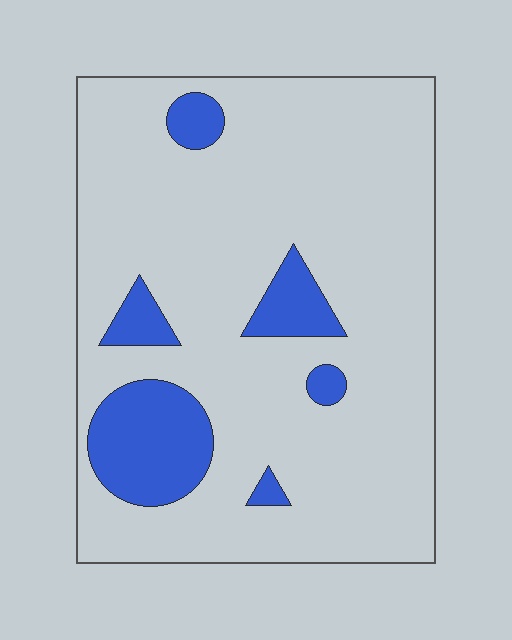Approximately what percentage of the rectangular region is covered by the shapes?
Approximately 15%.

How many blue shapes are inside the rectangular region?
6.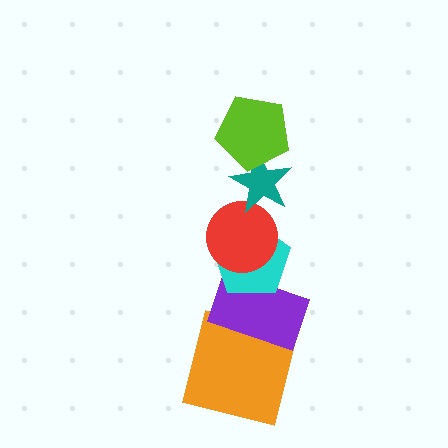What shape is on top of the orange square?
The purple rectangle is on top of the orange square.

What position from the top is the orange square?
The orange square is 6th from the top.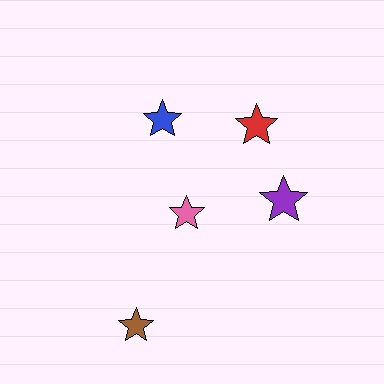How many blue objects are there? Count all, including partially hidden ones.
There is 1 blue object.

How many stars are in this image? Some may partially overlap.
There are 5 stars.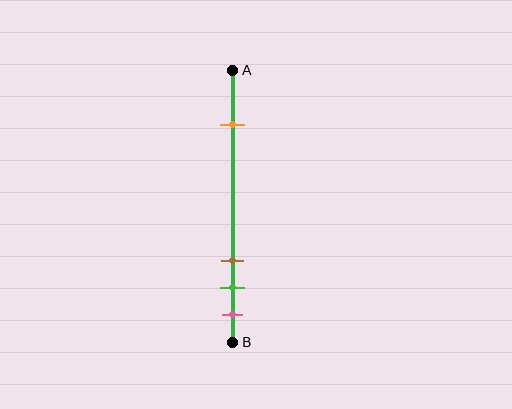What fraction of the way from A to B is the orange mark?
The orange mark is approximately 20% (0.2) of the way from A to B.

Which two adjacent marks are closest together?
The green and pink marks are the closest adjacent pair.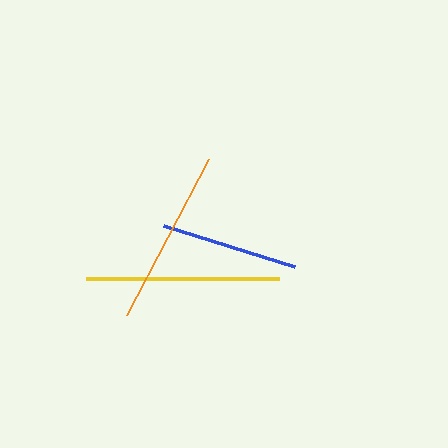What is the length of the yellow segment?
The yellow segment is approximately 193 pixels long.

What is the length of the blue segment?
The blue segment is approximately 137 pixels long.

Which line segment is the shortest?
The blue line is the shortest at approximately 137 pixels.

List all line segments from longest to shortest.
From longest to shortest: yellow, orange, blue.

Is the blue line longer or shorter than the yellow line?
The yellow line is longer than the blue line.